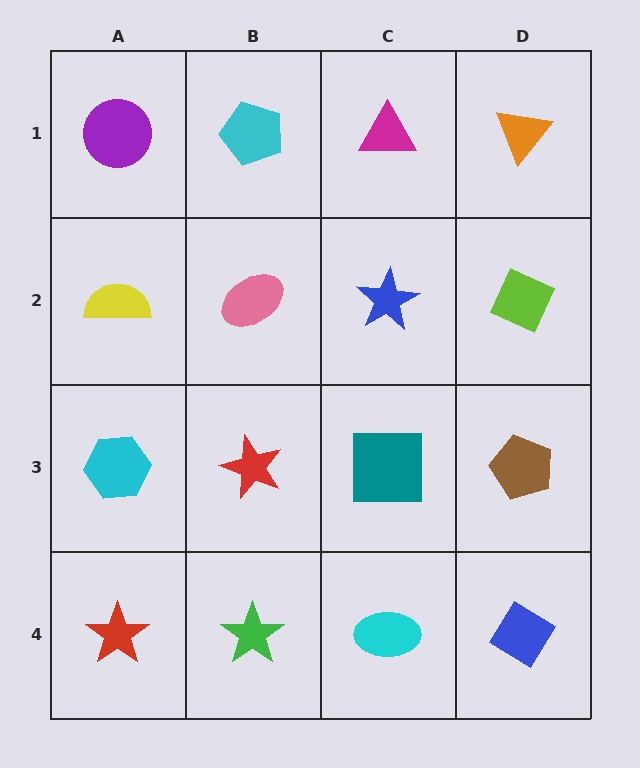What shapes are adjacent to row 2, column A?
A purple circle (row 1, column A), a cyan hexagon (row 3, column A), a pink ellipse (row 2, column B).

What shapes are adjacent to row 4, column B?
A red star (row 3, column B), a red star (row 4, column A), a cyan ellipse (row 4, column C).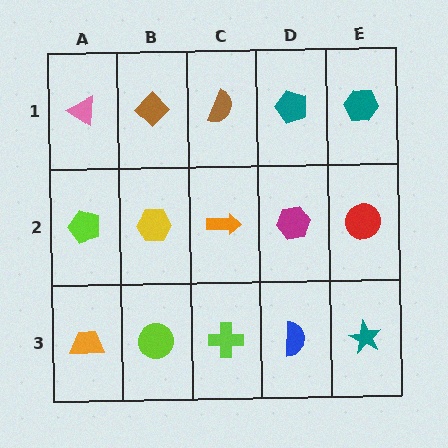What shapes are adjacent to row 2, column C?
A brown semicircle (row 1, column C), a lime cross (row 3, column C), a yellow hexagon (row 2, column B), a magenta hexagon (row 2, column D).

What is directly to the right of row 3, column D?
A teal star.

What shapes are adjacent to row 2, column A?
A pink triangle (row 1, column A), an orange trapezoid (row 3, column A), a yellow hexagon (row 2, column B).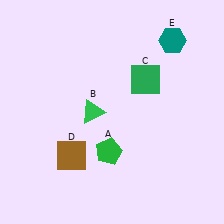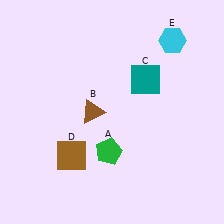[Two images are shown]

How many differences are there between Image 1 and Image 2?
There are 3 differences between the two images.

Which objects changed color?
B changed from green to brown. C changed from green to teal. E changed from teal to cyan.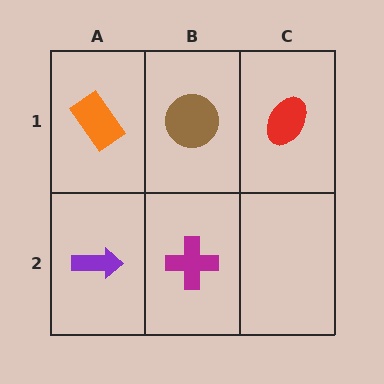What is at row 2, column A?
A purple arrow.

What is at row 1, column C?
A red ellipse.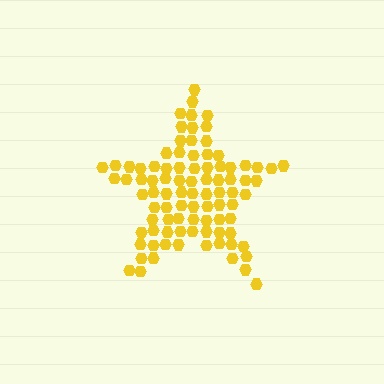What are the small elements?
The small elements are hexagons.